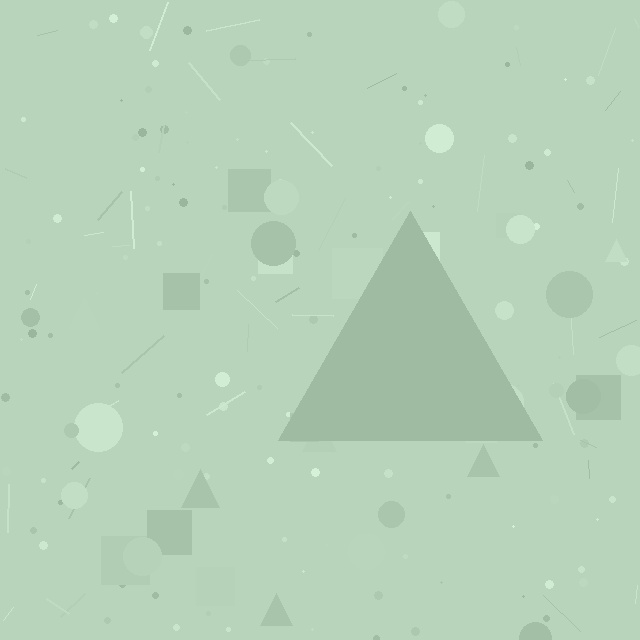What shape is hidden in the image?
A triangle is hidden in the image.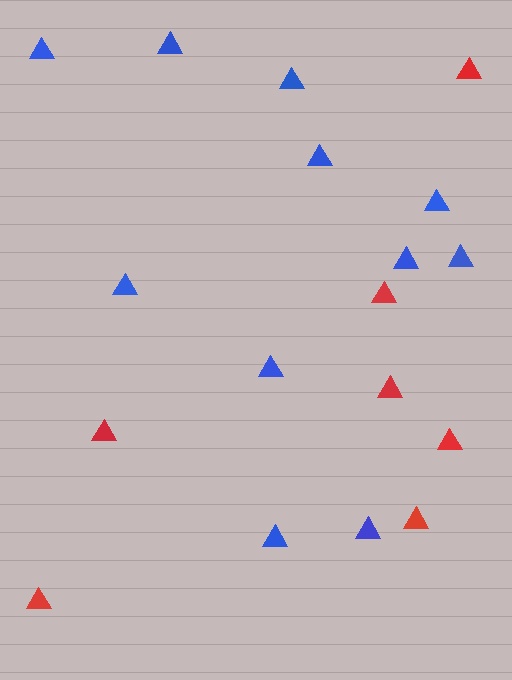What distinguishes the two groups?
There are 2 groups: one group of blue triangles (11) and one group of red triangles (7).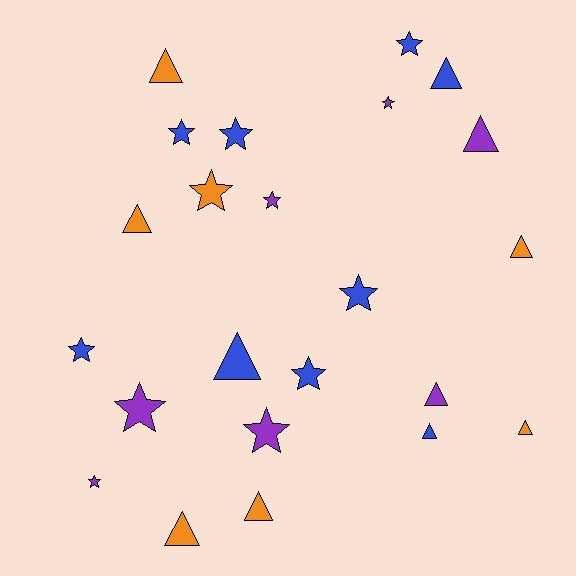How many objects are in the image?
There are 23 objects.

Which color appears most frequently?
Blue, with 9 objects.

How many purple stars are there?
There are 5 purple stars.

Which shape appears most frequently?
Star, with 12 objects.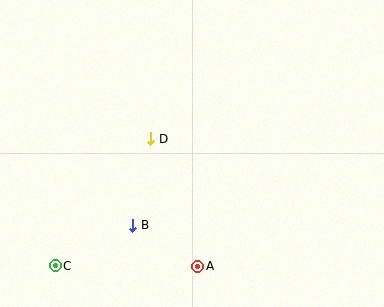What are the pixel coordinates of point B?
Point B is at (133, 225).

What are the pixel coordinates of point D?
Point D is at (151, 139).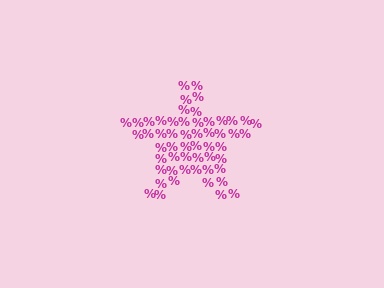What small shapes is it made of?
It is made of small percent signs.